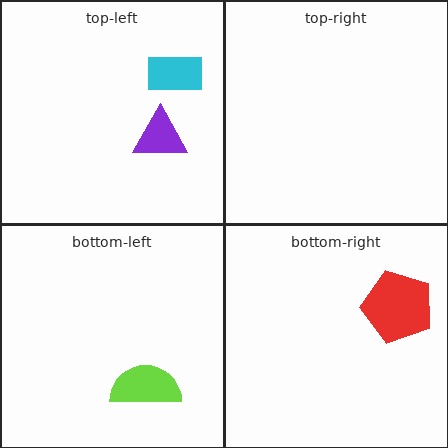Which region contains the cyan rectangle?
The top-left region.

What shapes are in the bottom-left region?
The lime semicircle.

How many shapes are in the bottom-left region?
1.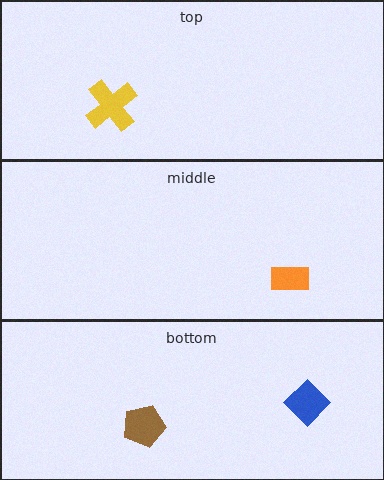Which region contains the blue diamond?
The bottom region.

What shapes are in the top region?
The yellow cross.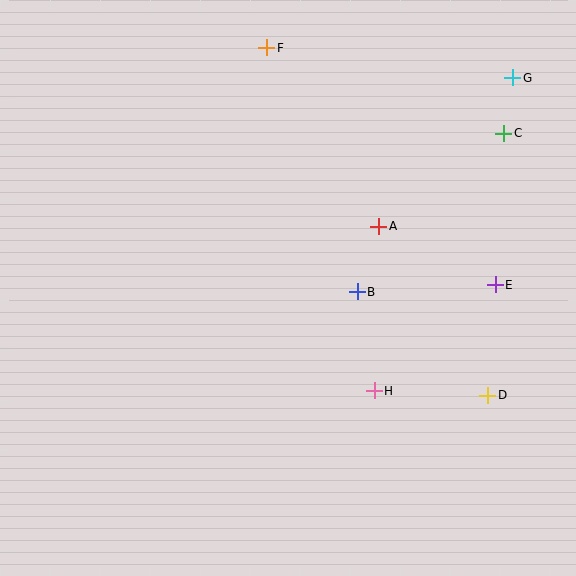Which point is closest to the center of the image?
Point B at (357, 292) is closest to the center.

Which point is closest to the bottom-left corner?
Point H is closest to the bottom-left corner.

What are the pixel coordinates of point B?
Point B is at (357, 292).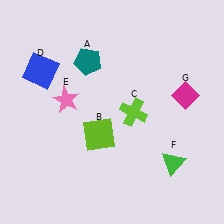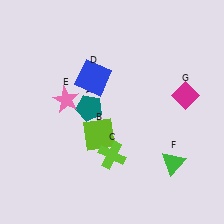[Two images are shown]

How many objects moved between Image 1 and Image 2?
3 objects moved between the two images.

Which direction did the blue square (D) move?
The blue square (D) moved right.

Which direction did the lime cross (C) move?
The lime cross (C) moved down.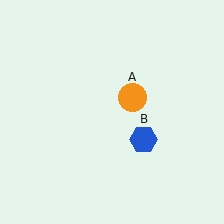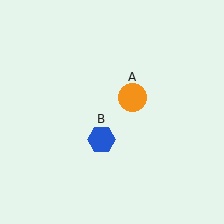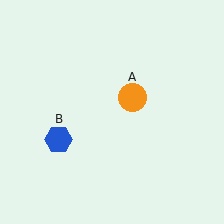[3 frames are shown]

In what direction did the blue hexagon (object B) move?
The blue hexagon (object B) moved left.